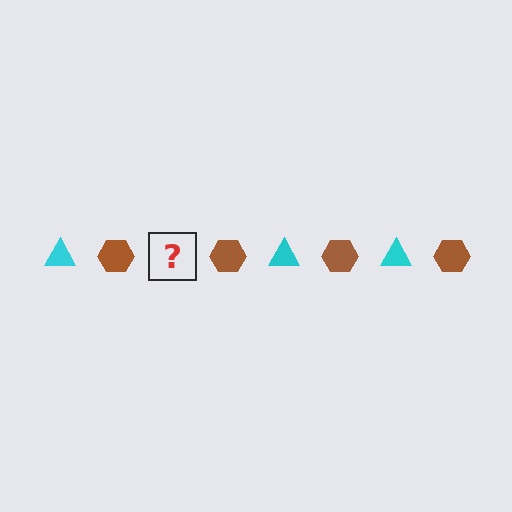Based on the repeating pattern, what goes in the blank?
The blank should be a cyan triangle.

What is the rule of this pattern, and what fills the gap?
The rule is that the pattern alternates between cyan triangle and brown hexagon. The gap should be filled with a cyan triangle.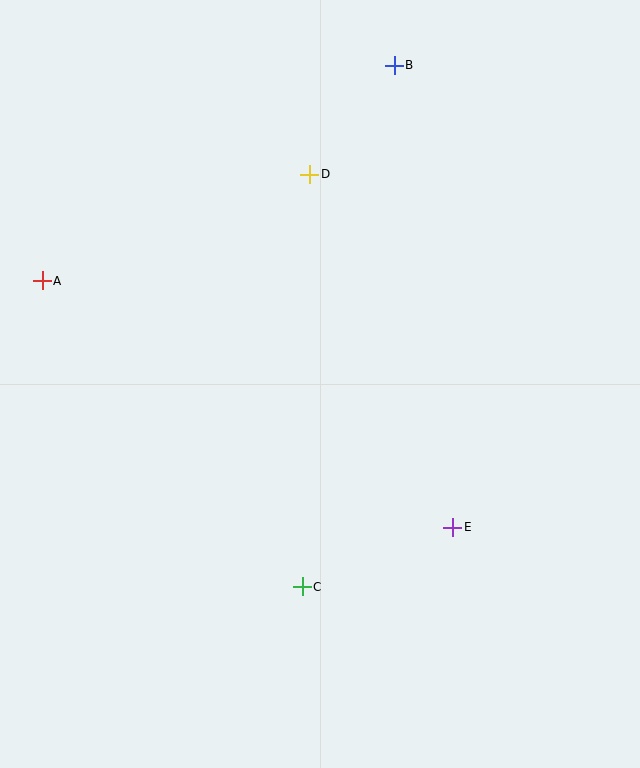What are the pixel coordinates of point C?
Point C is at (302, 587).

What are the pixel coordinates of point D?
Point D is at (310, 174).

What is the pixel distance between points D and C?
The distance between D and C is 413 pixels.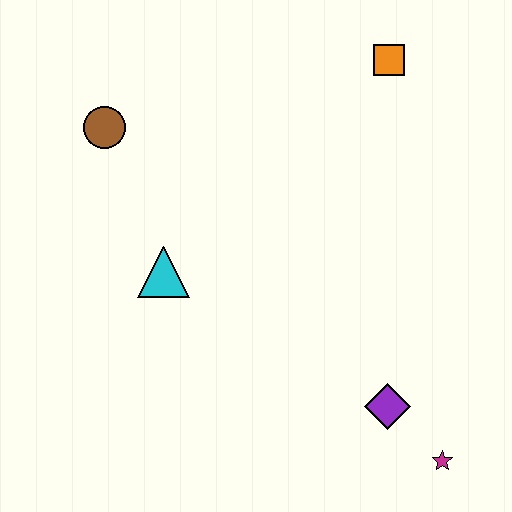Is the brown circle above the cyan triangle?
Yes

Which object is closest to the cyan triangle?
The brown circle is closest to the cyan triangle.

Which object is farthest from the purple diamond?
The brown circle is farthest from the purple diamond.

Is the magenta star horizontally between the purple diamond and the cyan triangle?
No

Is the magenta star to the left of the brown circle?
No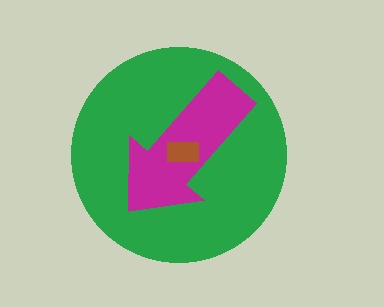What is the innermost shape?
The brown rectangle.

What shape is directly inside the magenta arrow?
The brown rectangle.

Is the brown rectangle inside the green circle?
Yes.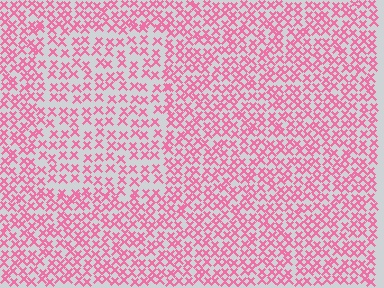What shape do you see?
I see a rectangle.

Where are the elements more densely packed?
The elements are more densely packed outside the rectangle boundary.